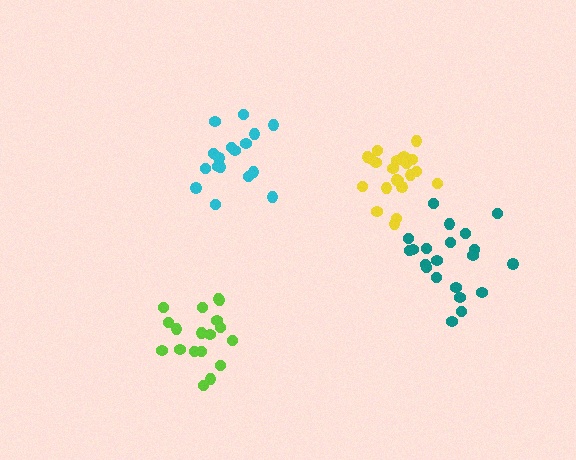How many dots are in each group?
Group 1: 18 dots, Group 2: 21 dots, Group 3: 17 dots, Group 4: 21 dots (77 total).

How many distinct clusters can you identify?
There are 4 distinct clusters.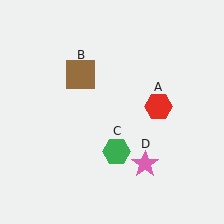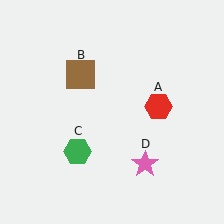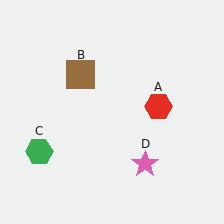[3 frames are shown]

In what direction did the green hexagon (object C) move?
The green hexagon (object C) moved left.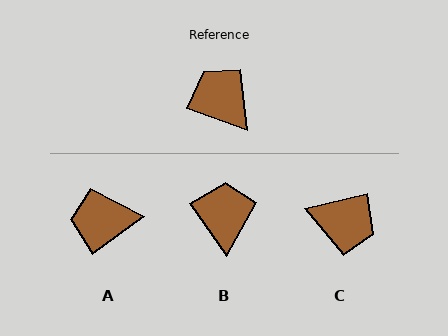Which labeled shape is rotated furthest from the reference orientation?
C, about 147 degrees away.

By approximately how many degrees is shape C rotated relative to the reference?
Approximately 147 degrees clockwise.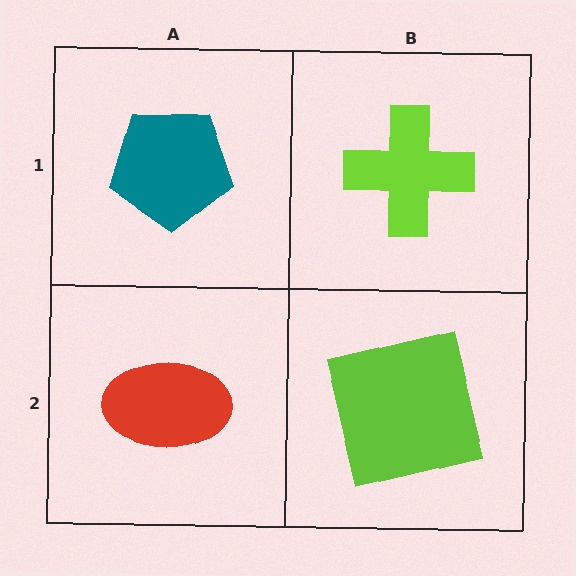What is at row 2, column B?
A lime square.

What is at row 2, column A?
A red ellipse.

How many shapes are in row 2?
2 shapes.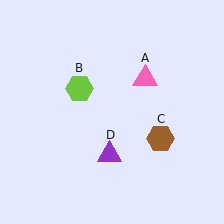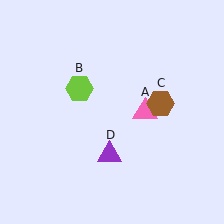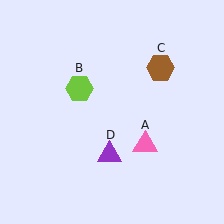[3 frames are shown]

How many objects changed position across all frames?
2 objects changed position: pink triangle (object A), brown hexagon (object C).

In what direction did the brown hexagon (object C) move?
The brown hexagon (object C) moved up.